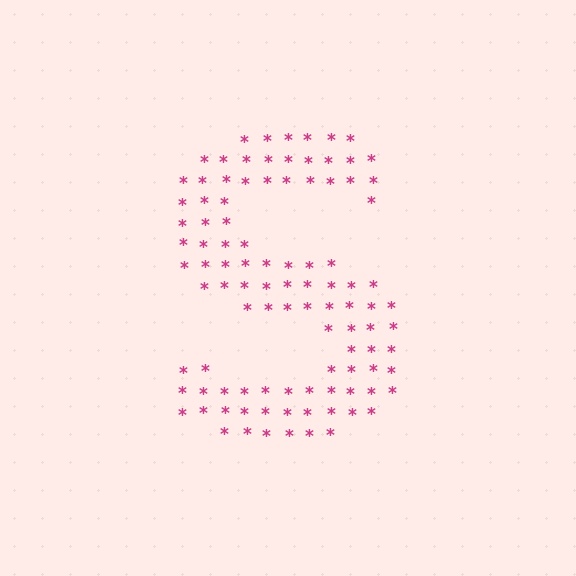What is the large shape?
The large shape is the letter S.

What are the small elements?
The small elements are asterisks.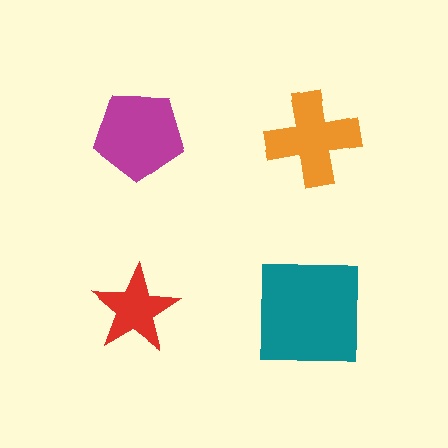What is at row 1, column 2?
An orange cross.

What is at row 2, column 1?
A red star.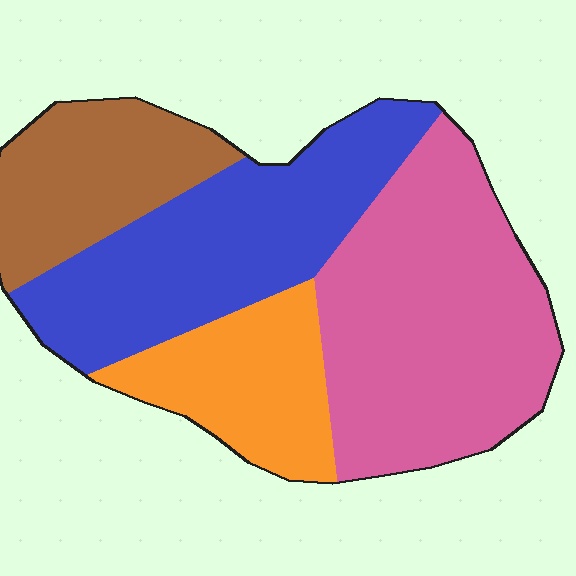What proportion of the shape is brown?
Brown takes up about one sixth (1/6) of the shape.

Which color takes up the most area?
Pink, at roughly 35%.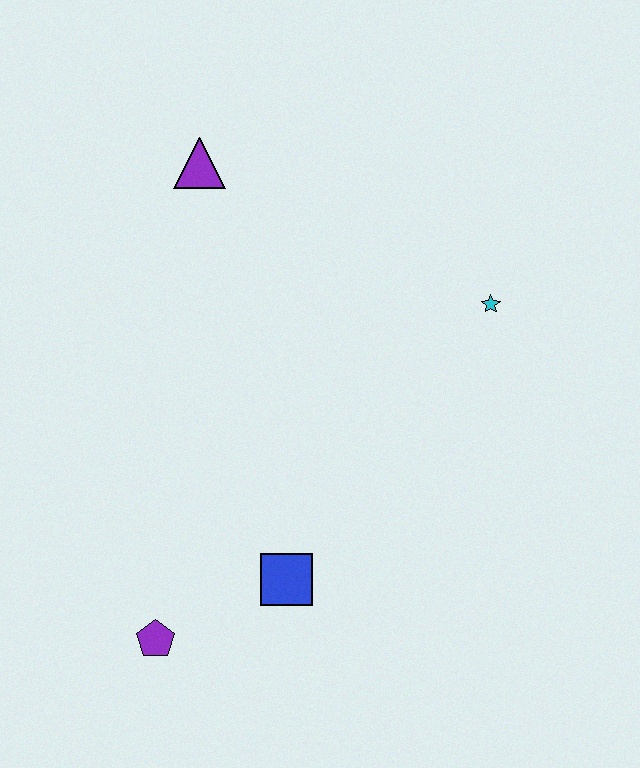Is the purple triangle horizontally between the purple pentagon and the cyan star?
Yes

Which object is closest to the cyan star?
The purple triangle is closest to the cyan star.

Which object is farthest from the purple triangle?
The purple pentagon is farthest from the purple triangle.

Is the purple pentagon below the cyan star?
Yes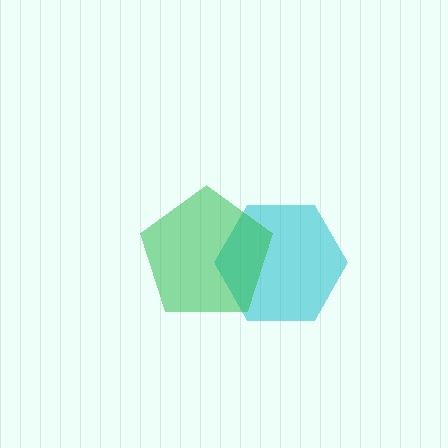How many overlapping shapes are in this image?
There are 2 overlapping shapes in the image.